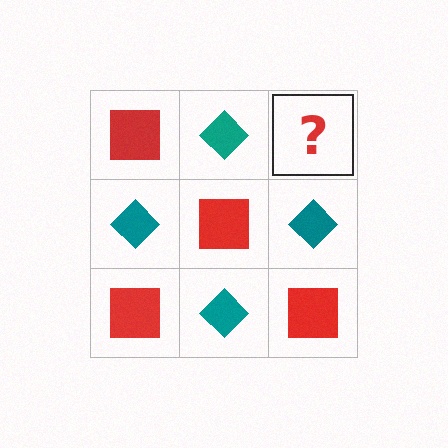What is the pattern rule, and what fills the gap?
The rule is that it alternates red square and teal diamond in a checkerboard pattern. The gap should be filled with a red square.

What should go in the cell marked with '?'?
The missing cell should contain a red square.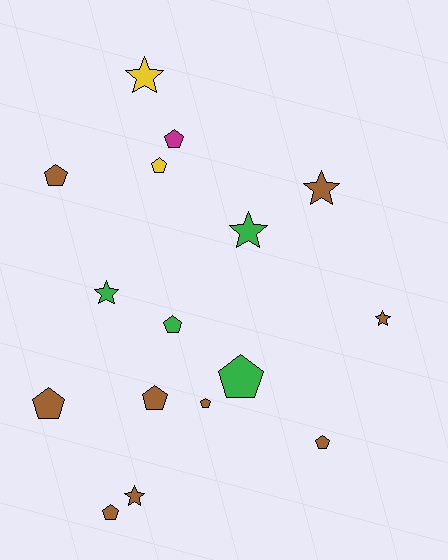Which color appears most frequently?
Brown, with 9 objects.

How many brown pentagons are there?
There are 6 brown pentagons.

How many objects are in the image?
There are 16 objects.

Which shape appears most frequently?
Pentagon, with 10 objects.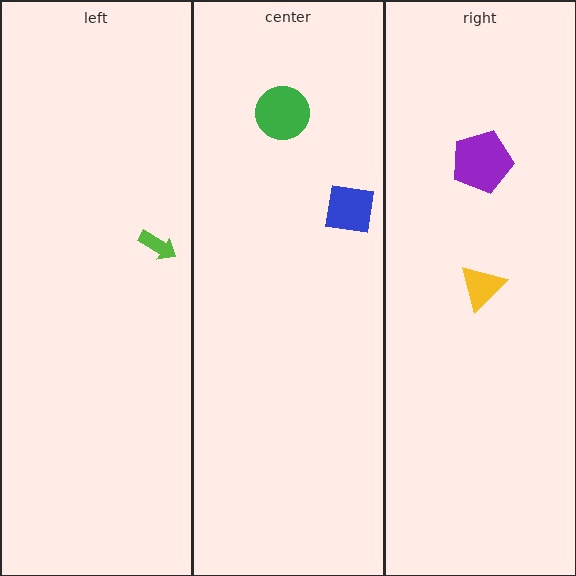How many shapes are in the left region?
1.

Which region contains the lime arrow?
The left region.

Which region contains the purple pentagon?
The right region.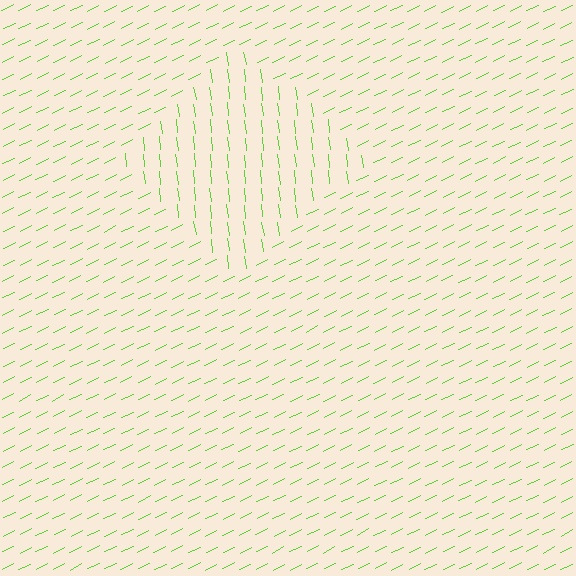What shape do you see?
I see a diamond.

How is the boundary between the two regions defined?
The boundary is defined purely by a change in line orientation (approximately 71 degrees difference). All lines are the same color and thickness.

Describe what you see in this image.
The image is filled with small lime line segments. A diamond region in the image has lines oriented differently from the surrounding lines, creating a visible texture boundary.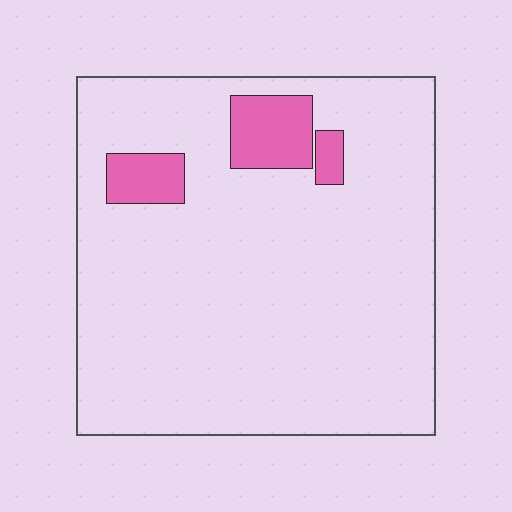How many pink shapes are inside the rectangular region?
3.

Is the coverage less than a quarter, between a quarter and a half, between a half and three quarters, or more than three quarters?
Less than a quarter.